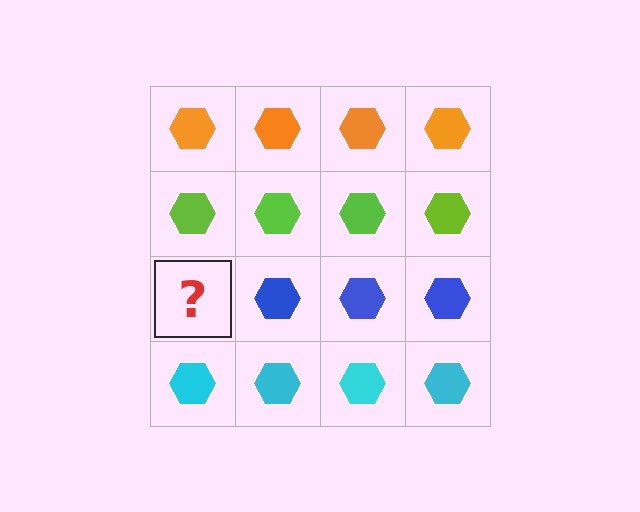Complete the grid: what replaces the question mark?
The question mark should be replaced with a blue hexagon.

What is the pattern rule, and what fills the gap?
The rule is that each row has a consistent color. The gap should be filled with a blue hexagon.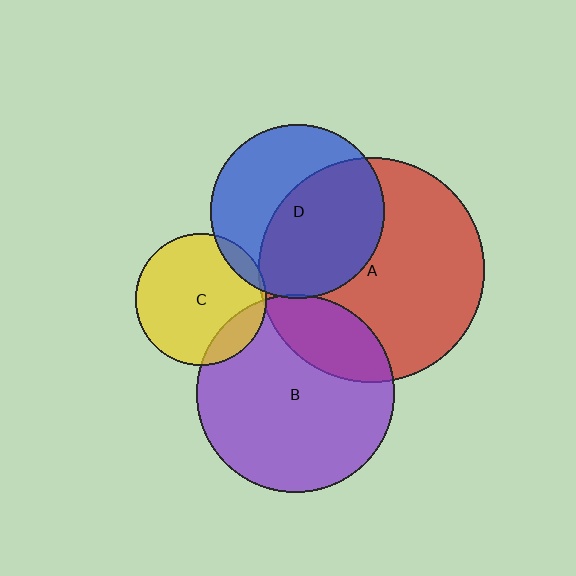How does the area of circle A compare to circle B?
Approximately 1.3 times.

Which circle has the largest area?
Circle A (red).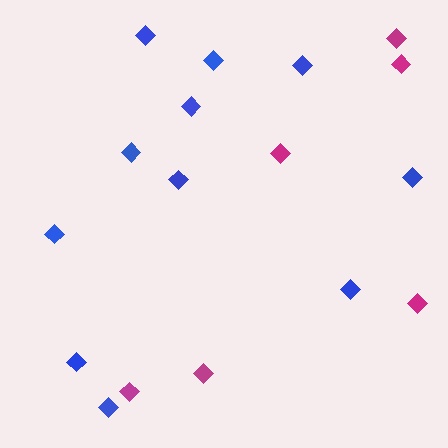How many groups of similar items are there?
There are 2 groups: one group of magenta diamonds (6) and one group of blue diamonds (11).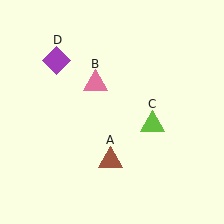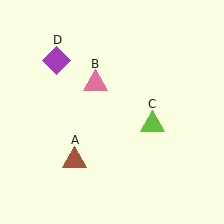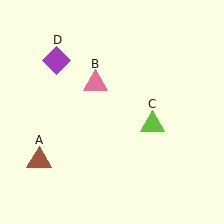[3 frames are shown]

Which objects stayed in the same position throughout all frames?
Pink triangle (object B) and lime triangle (object C) and purple diamond (object D) remained stationary.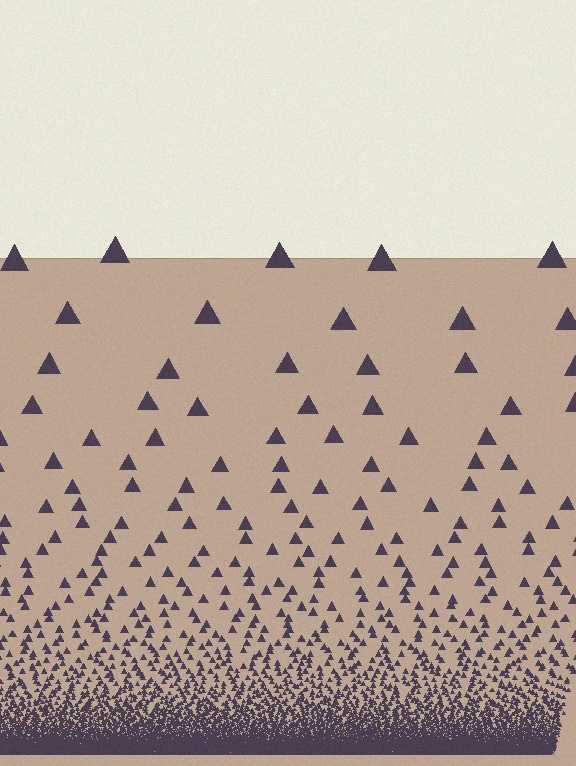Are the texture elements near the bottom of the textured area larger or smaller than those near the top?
Smaller. The gradient is inverted — elements near the bottom are smaller and denser.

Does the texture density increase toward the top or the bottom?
Density increases toward the bottom.